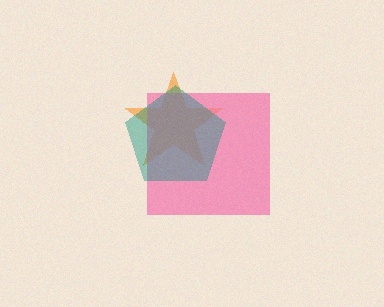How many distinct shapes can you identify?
There are 3 distinct shapes: an orange star, a pink square, a teal pentagon.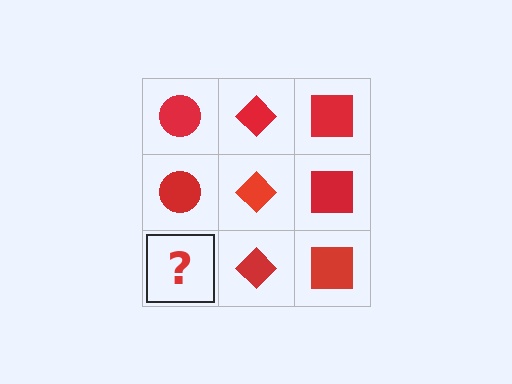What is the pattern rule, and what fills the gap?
The rule is that each column has a consistent shape. The gap should be filled with a red circle.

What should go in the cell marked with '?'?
The missing cell should contain a red circle.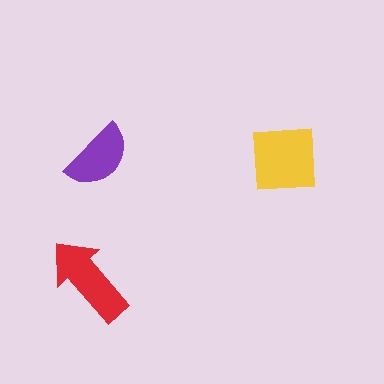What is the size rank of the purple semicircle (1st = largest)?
3rd.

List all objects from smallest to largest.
The purple semicircle, the red arrow, the yellow square.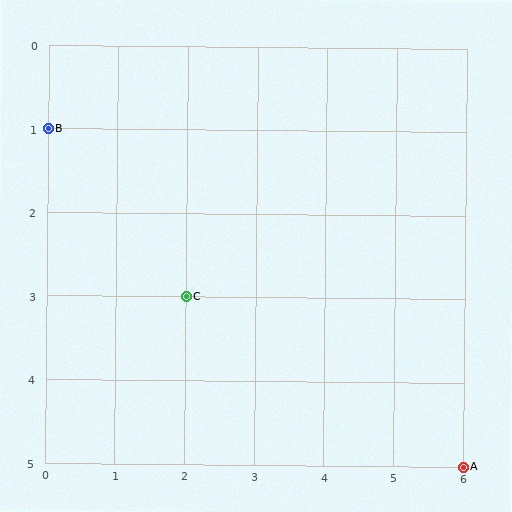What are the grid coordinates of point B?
Point B is at grid coordinates (0, 1).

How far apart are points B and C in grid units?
Points B and C are 2 columns and 2 rows apart (about 2.8 grid units diagonally).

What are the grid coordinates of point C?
Point C is at grid coordinates (2, 3).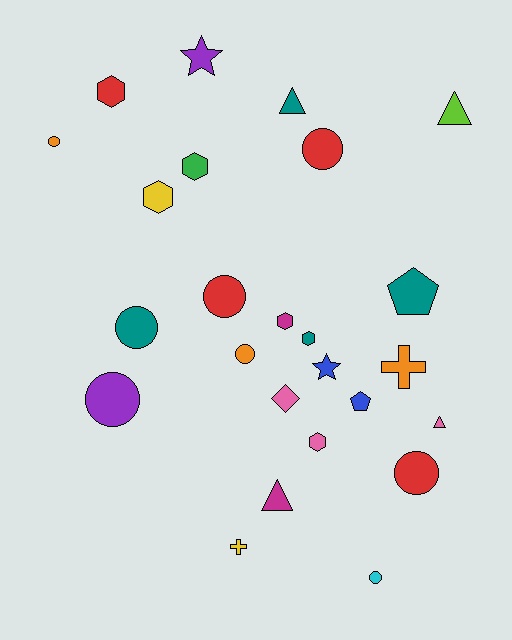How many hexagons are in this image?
There are 6 hexagons.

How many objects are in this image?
There are 25 objects.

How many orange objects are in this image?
There are 3 orange objects.